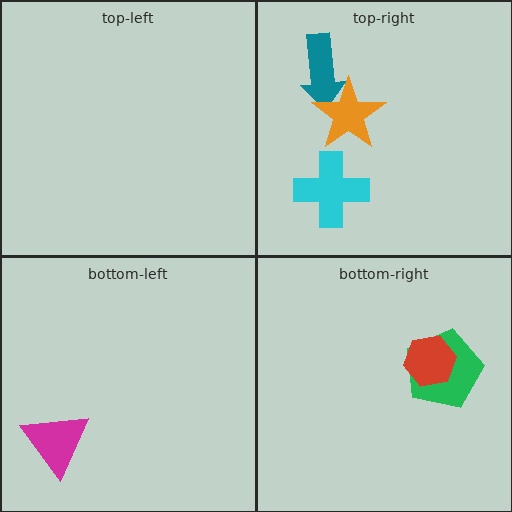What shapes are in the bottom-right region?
The green pentagon, the red hexagon.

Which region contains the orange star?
The top-right region.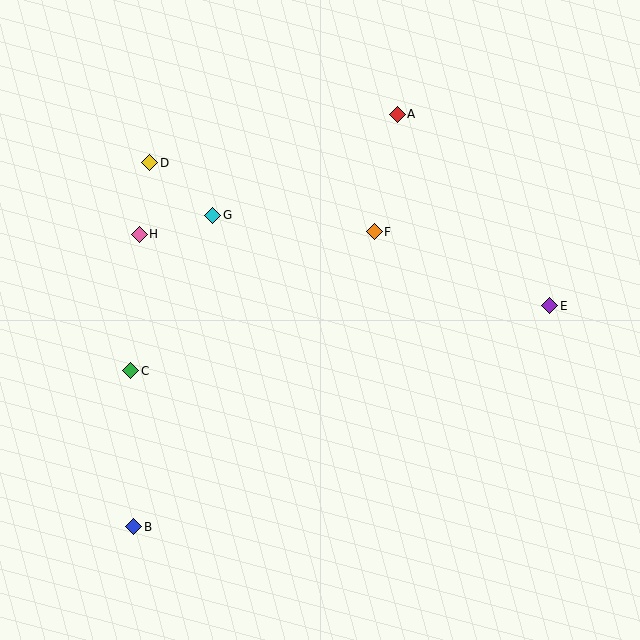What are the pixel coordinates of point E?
Point E is at (550, 306).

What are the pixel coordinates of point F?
Point F is at (374, 232).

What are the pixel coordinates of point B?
Point B is at (134, 527).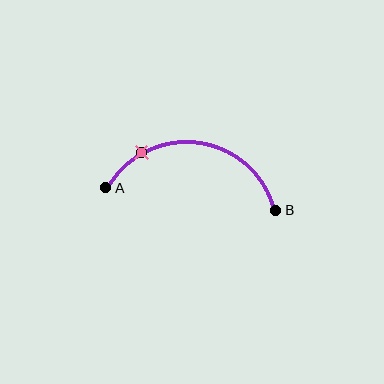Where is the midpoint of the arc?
The arc midpoint is the point on the curve farthest from the straight line joining A and B. It sits above that line.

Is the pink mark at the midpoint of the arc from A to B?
No. The pink mark lies on the arc but is closer to endpoint A. The arc midpoint would be at the point on the curve equidistant along the arc from both A and B.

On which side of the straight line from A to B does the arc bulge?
The arc bulges above the straight line connecting A and B.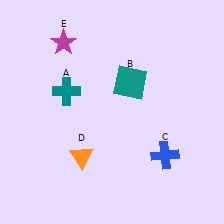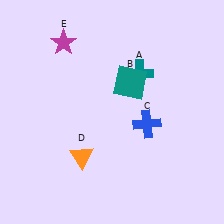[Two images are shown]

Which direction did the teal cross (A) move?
The teal cross (A) moved right.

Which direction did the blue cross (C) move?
The blue cross (C) moved up.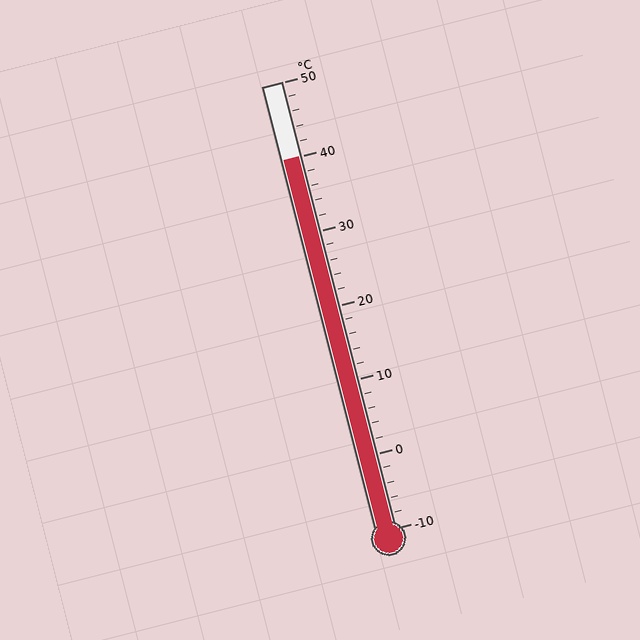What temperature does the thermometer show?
The thermometer shows approximately 40°C.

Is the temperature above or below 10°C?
The temperature is above 10°C.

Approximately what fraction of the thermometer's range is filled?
The thermometer is filled to approximately 85% of its range.